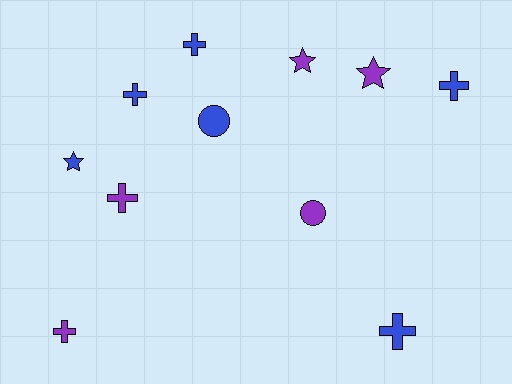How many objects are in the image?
There are 11 objects.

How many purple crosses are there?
There are 2 purple crosses.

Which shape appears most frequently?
Cross, with 6 objects.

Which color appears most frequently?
Blue, with 6 objects.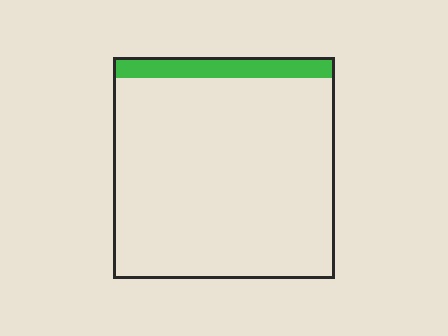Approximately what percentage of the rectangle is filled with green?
Approximately 10%.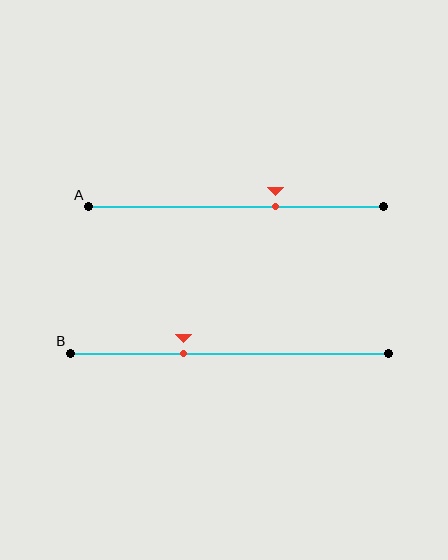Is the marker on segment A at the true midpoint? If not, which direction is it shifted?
No, the marker on segment A is shifted to the right by about 13% of the segment length.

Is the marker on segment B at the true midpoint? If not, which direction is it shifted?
No, the marker on segment B is shifted to the left by about 14% of the segment length.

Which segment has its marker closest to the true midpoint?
Segment A has its marker closest to the true midpoint.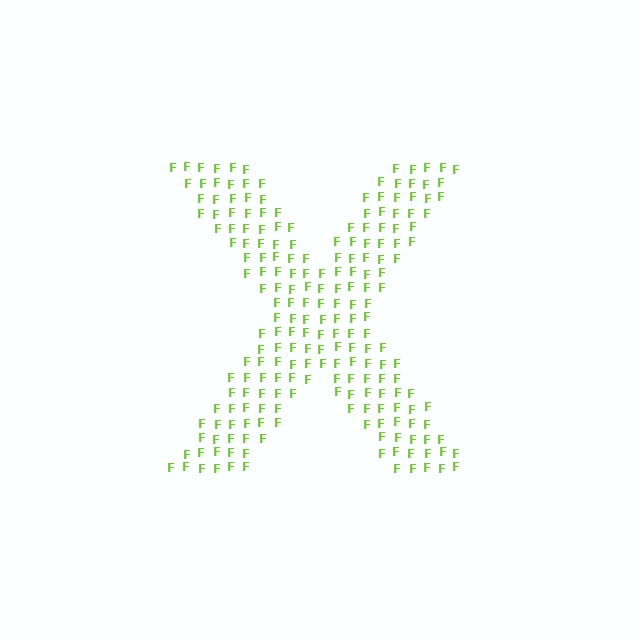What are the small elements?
The small elements are letter F's.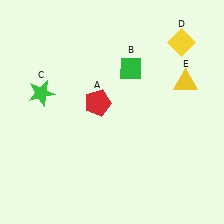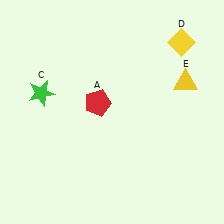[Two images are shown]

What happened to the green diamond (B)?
The green diamond (B) was removed in Image 2. It was in the top-right area of Image 1.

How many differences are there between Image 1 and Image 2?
There is 1 difference between the two images.